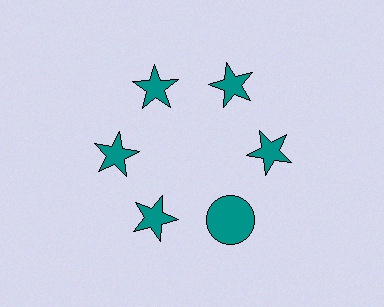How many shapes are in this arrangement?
There are 6 shapes arranged in a ring pattern.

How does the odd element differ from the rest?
It has a different shape: circle instead of star.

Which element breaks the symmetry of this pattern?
The teal circle at roughly the 5 o'clock position breaks the symmetry. All other shapes are teal stars.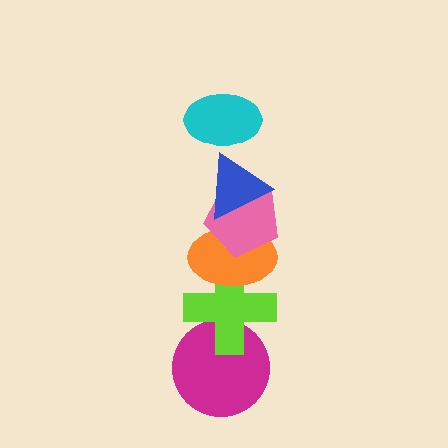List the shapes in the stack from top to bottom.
From top to bottom: the cyan ellipse, the blue triangle, the pink pentagon, the orange ellipse, the lime cross, the magenta circle.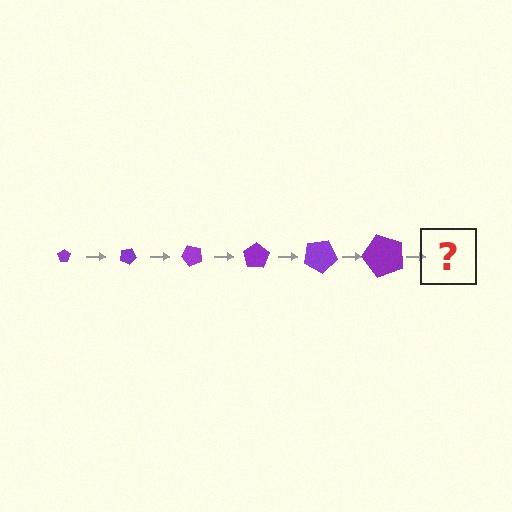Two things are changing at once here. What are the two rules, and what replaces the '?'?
The two rules are that the pentagon grows larger each step and it rotates 25 degrees each step. The '?' should be a pentagon, larger than the previous one and rotated 150 degrees from the start.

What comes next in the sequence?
The next element should be a pentagon, larger than the previous one and rotated 150 degrees from the start.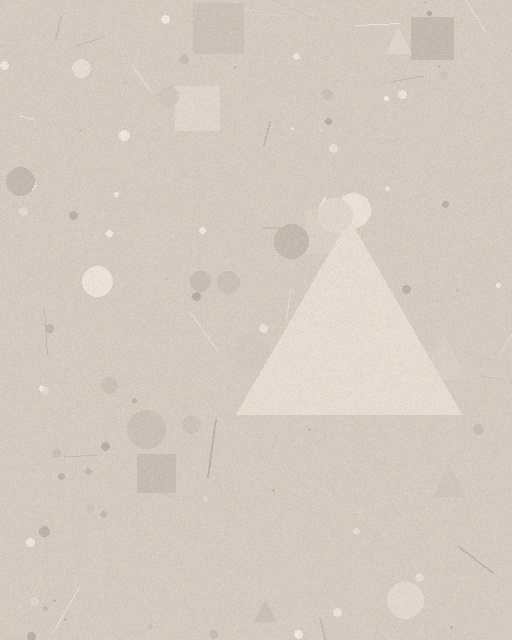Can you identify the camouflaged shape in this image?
The camouflaged shape is a triangle.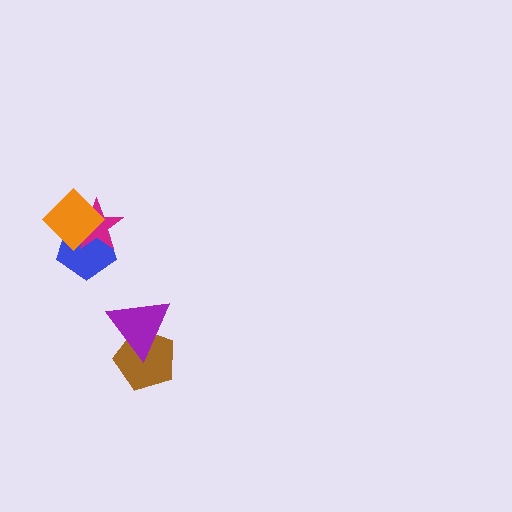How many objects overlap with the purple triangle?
1 object overlaps with the purple triangle.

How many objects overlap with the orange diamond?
2 objects overlap with the orange diamond.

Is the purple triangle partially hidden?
No, no other shape covers it.